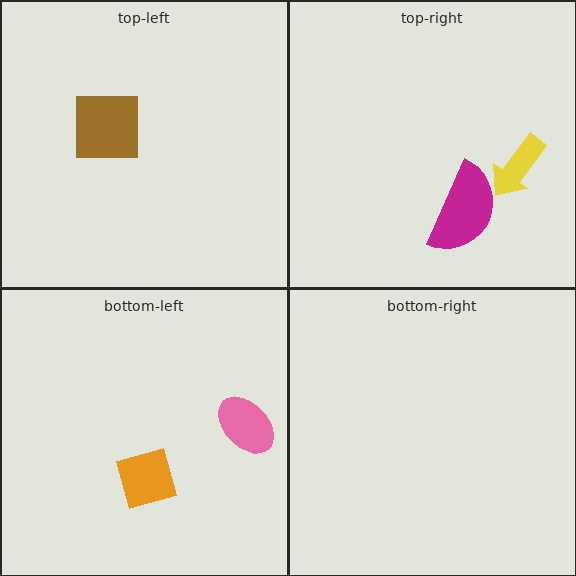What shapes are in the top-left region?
The brown square.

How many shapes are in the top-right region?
2.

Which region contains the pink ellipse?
The bottom-left region.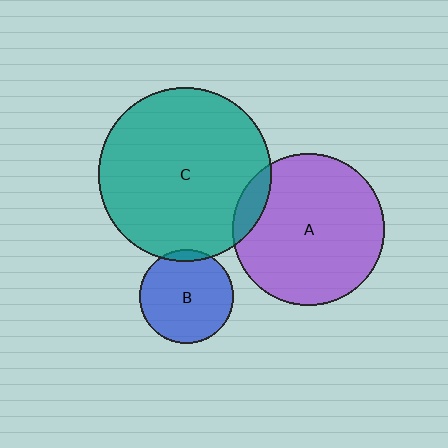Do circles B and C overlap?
Yes.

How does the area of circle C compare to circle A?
Approximately 1.3 times.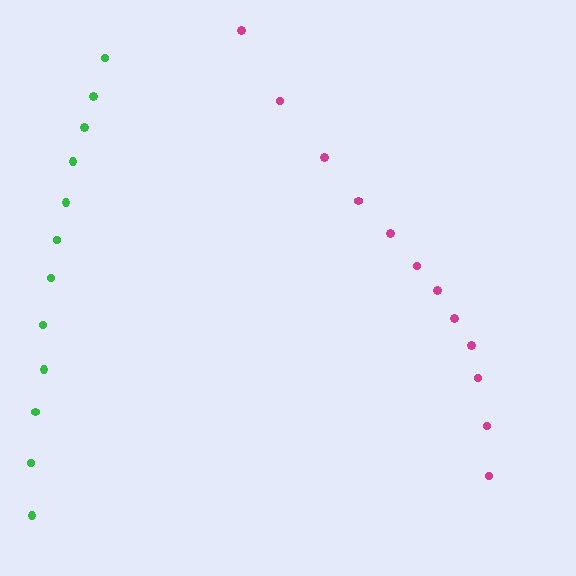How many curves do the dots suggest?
There are 2 distinct paths.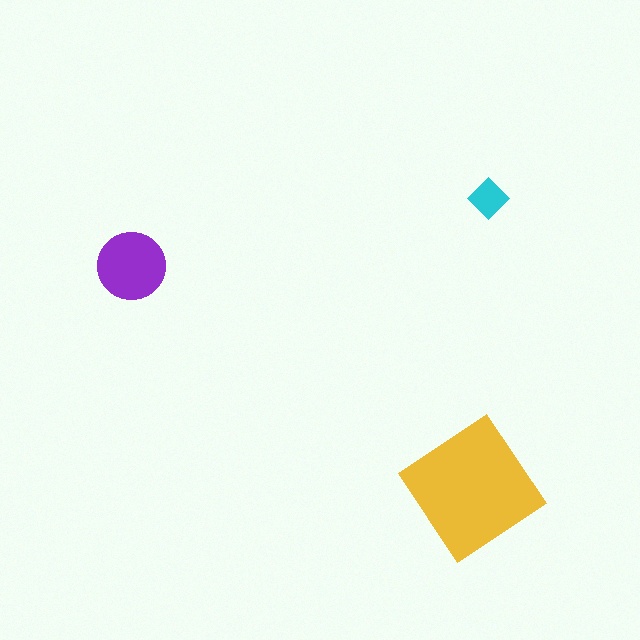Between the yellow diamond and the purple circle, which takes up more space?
The yellow diamond.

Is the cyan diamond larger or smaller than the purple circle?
Smaller.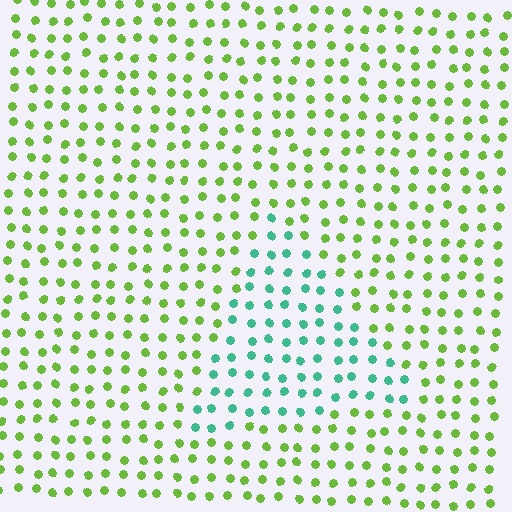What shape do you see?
I see a triangle.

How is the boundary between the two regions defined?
The boundary is defined purely by a slight shift in hue (about 61 degrees). Spacing, size, and orientation are identical on both sides.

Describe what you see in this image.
The image is filled with small lime elements in a uniform arrangement. A triangle-shaped region is visible where the elements are tinted to a slightly different hue, forming a subtle color boundary.